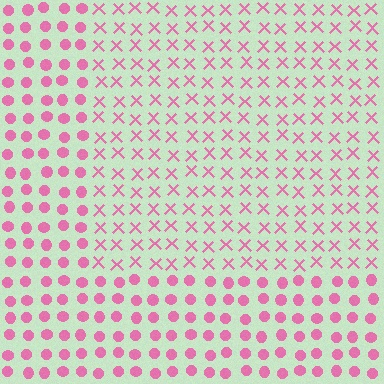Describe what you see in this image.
The image is filled with small pink elements arranged in a uniform grid. A rectangle-shaped region contains X marks, while the surrounding area contains circles. The boundary is defined purely by the change in element shape.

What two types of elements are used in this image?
The image uses X marks inside the rectangle region and circles outside it.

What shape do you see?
I see a rectangle.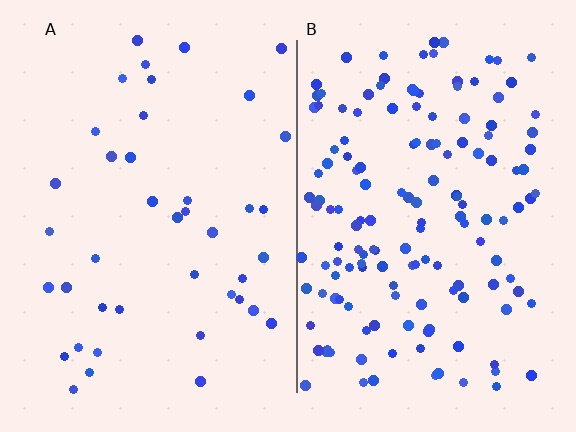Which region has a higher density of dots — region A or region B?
B (the right).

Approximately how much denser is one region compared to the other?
Approximately 3.7× — region B over region A.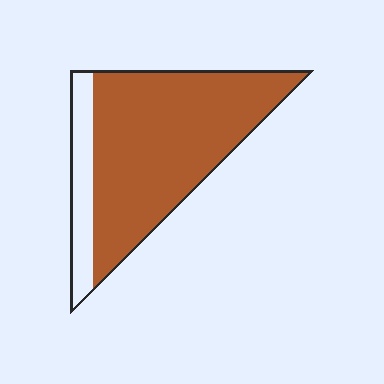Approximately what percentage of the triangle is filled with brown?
Approximately 80%.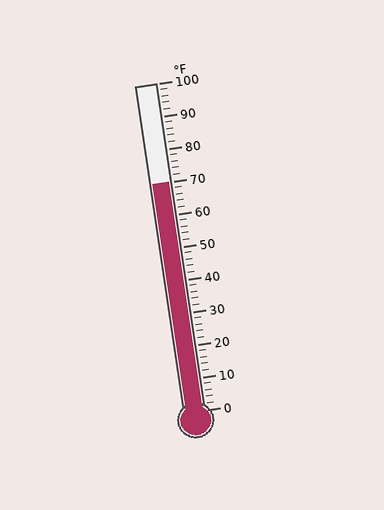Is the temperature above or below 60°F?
The temperature is above 60°F.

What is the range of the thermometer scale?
The thermometer scale ranges from 0°F to 100°F.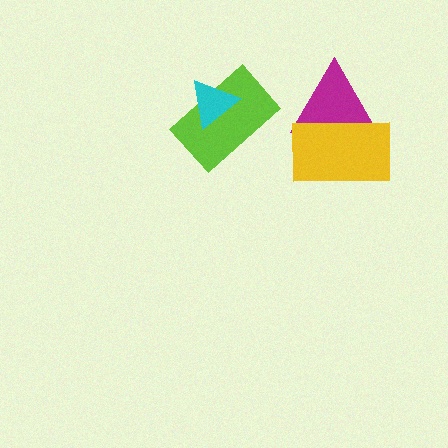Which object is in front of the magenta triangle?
The yellow rectangle is in front of the magenta triangle.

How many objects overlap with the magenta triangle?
1 object overlaps with the magenta triangle.